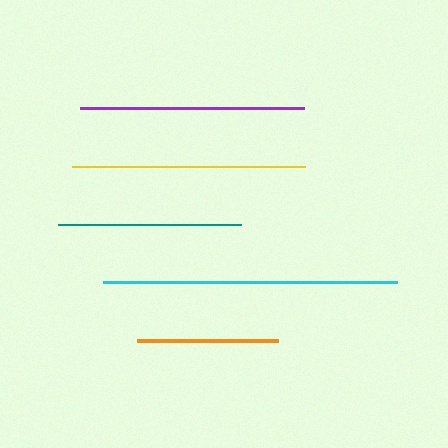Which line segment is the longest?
The cyan line is the longest at approximately 294 pixels.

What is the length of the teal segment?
The teal segment is approximately 183 pixels long.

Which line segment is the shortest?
The orange line is the shortest at approximately 141 pixels.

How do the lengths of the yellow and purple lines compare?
The yellow and purple lines are approximately the same length.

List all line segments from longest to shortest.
From longest to shortest: cyan, yellow, purple, teal, orange.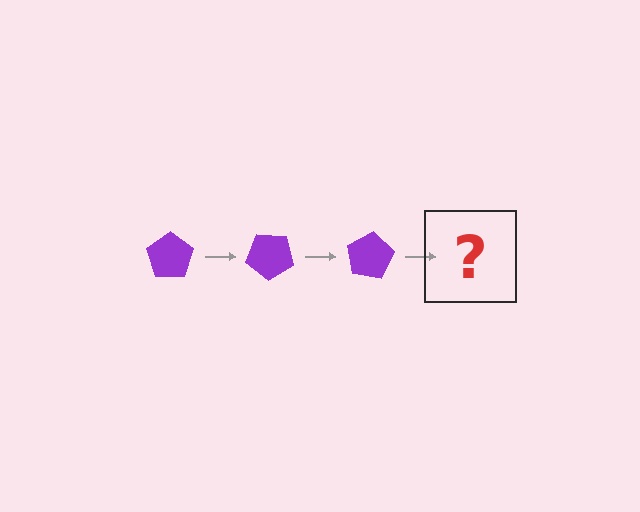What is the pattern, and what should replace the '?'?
The pattern is that the pentagon rotates 40 degrees each step. The '?' should be a purple pentagon rotated 120 degrees.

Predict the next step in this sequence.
The next step is a purple pentagon rotated 120 degrees.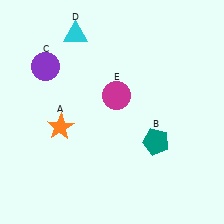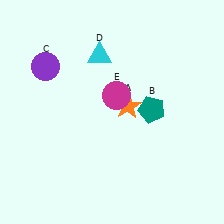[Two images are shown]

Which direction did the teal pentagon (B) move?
The teal pentagon (B) moved up.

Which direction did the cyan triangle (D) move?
The cyan triangle (D) moved right.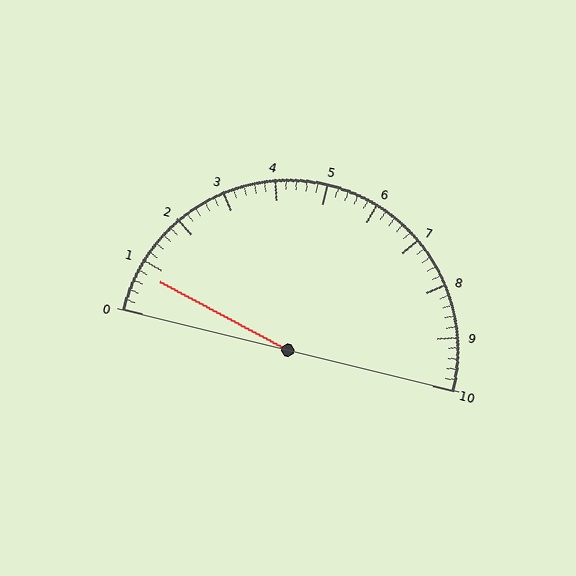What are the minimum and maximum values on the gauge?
The gauge ranges from 0 to 10.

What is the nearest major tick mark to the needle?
The nearest major tick mark is 1.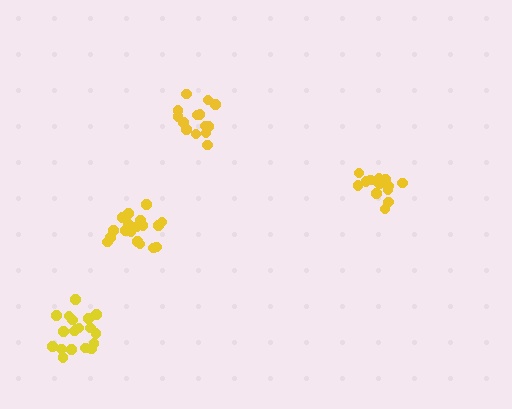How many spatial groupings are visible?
There are 4 spatial groupings.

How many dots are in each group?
Group 1: 14 dots, Group 2: 18 dots, Group 3: 15 dots, Group 4: 19 dots (66 total).